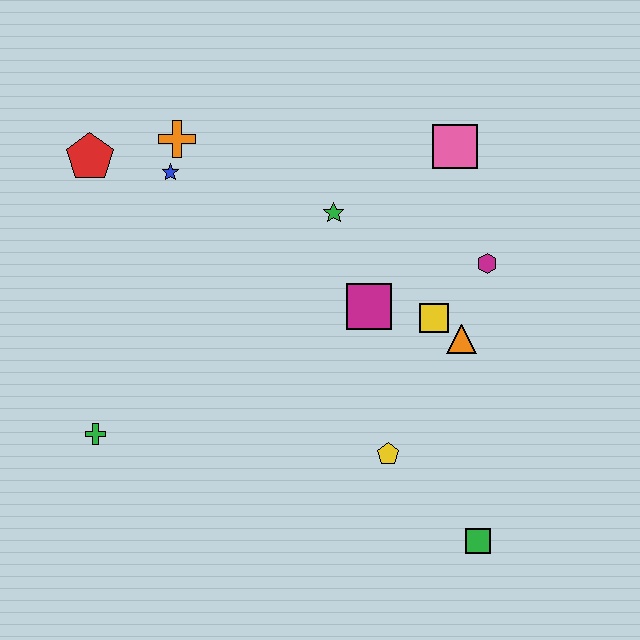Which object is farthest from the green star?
The green square is farthest from the green star.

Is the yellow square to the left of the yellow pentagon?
No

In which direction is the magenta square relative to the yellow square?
The magenta square is to the left of the yellow square.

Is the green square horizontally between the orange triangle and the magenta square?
No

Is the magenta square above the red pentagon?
No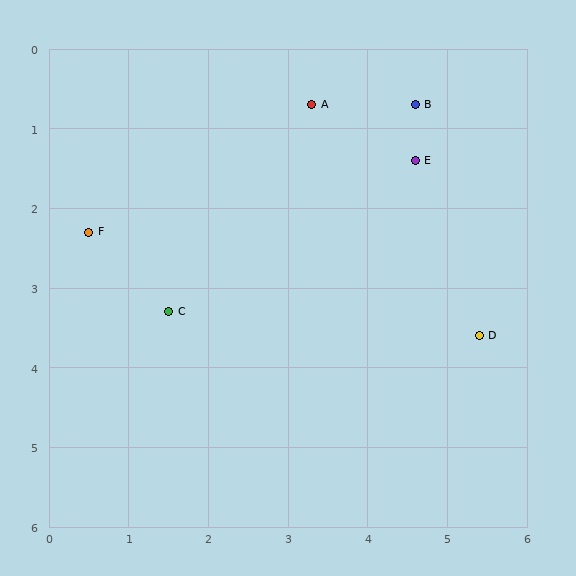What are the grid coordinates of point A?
Point A is at approximately (3.3, 0.7).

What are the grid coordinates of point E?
Point E is at approximately (4.6, 1.4).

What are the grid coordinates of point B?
Point B is at approximately (4.6, 0.7).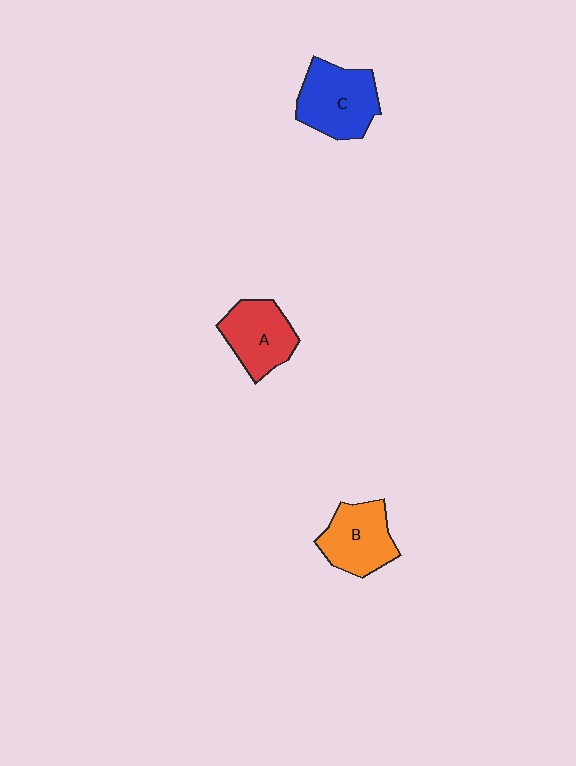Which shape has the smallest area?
Shape A (red).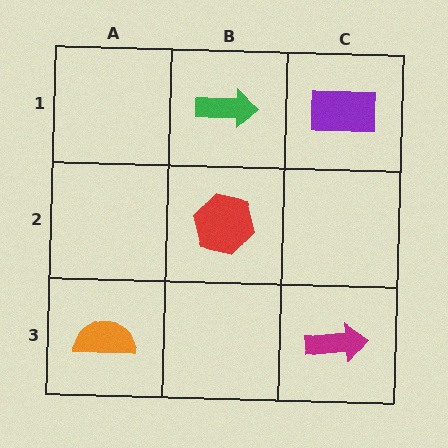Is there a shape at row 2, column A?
No, that cell is empty.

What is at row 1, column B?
A green arrow.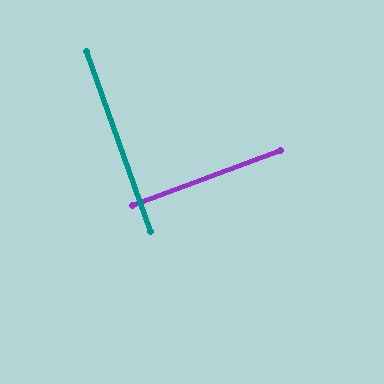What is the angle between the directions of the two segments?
Approximately 89 degrees.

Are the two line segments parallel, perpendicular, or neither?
Perpendicular — they meet at approximately 89°.